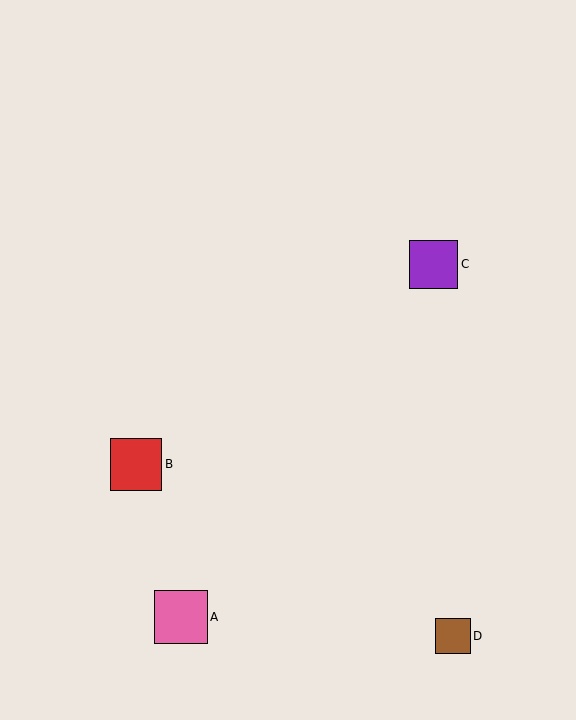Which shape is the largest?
The pink square (labeled A) is the largest.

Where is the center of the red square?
The center of the red square is at (136, 464).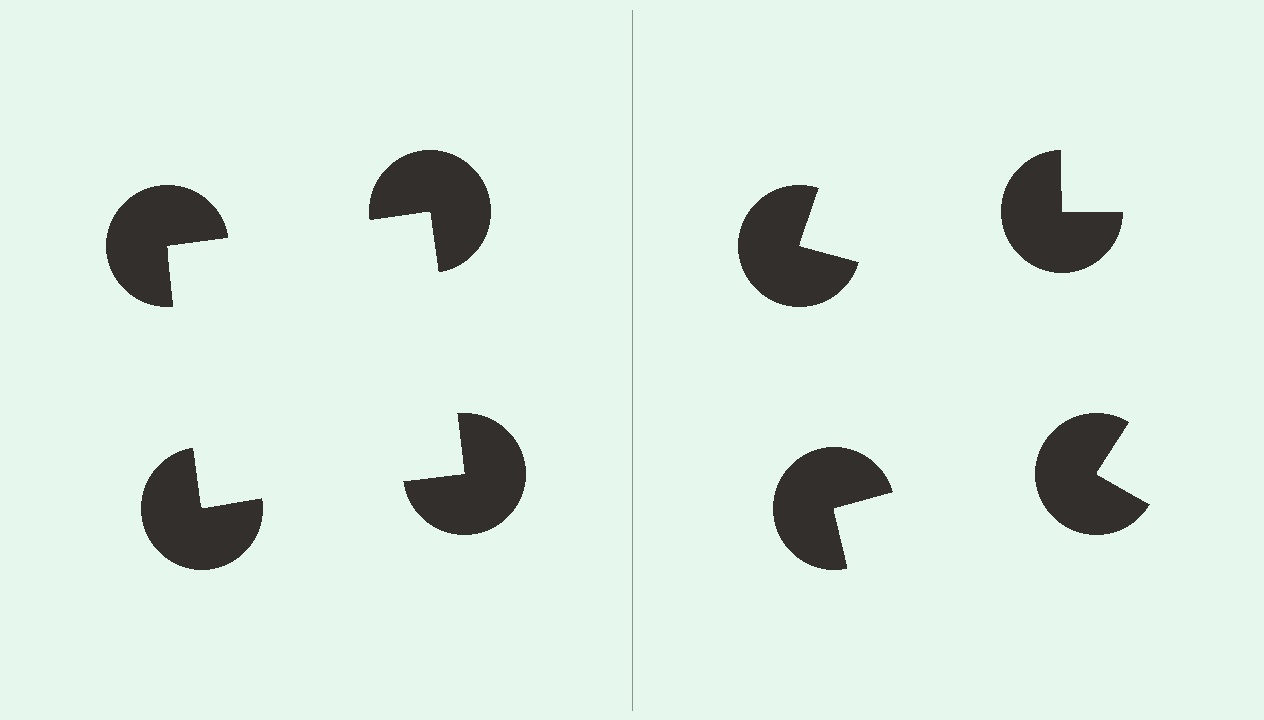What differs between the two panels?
The pac-man discs are positioned identically on both sides; only the wedge orientations differ. On the left they align to a square; on the right they are misaligned.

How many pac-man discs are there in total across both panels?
8 — 4 on each side.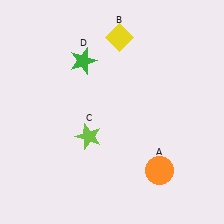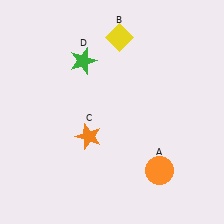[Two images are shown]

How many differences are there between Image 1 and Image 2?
There is 1 difference between the two images.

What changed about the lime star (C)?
In Image 1, C is lime. In Image 2, it changed to orange.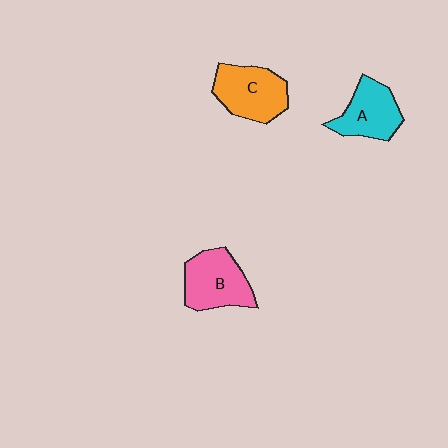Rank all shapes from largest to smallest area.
From largest to smallest: B (pink), C (orange), A (cyan).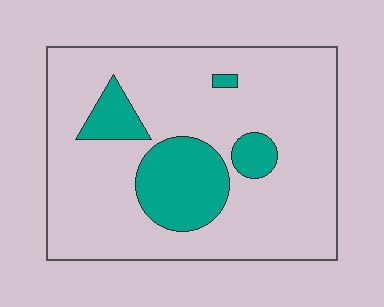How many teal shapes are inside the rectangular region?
4.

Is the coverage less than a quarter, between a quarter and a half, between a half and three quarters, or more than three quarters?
Less than a quarter.